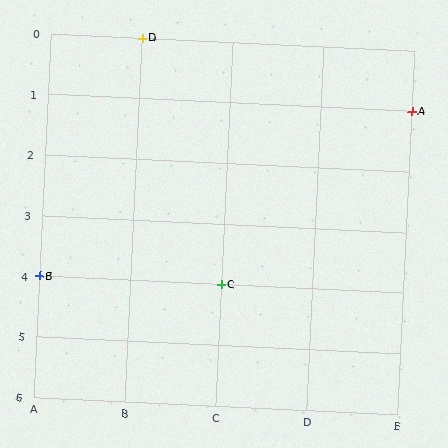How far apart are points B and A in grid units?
Points B and A are 4 columns and 3 rows apart (about 5.0 grid units diagonally).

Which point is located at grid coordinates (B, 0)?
Point D is at (B, 0).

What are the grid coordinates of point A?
Point A is at grid coordinates (E, 1).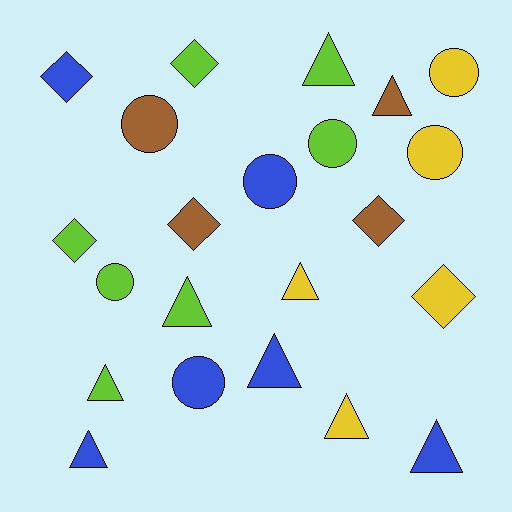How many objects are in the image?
There are 22 objects.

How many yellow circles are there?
There are 2 yellow circles.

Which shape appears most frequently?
Triangle, with 9 objects.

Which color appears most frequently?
Lime, with 7 objects.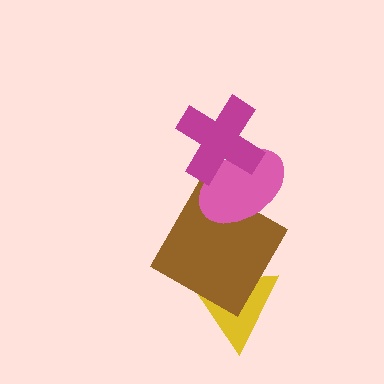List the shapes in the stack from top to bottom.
From top to bottom: the magenta cross, the pink ellipse, the brown square, the yellow triangle.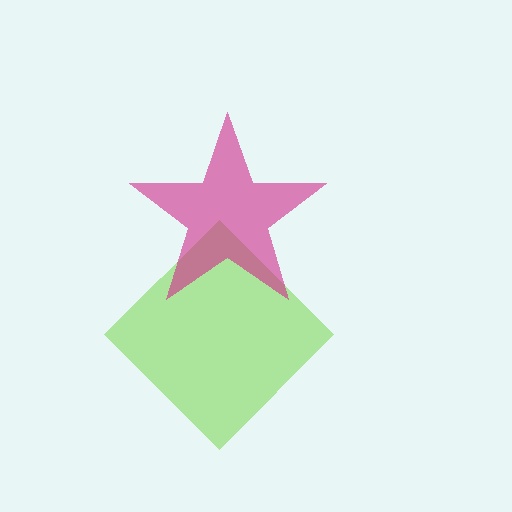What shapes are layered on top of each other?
The layered shapes are: a lime diamond, a magenta star.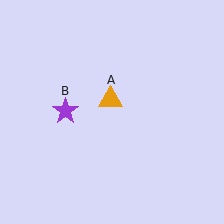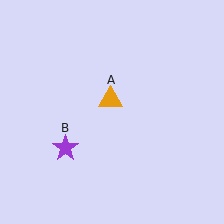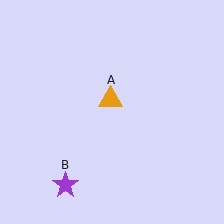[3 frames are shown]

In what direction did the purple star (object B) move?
The purple star (object B) moved down.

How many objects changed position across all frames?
1 object changed position: purple star (object B).